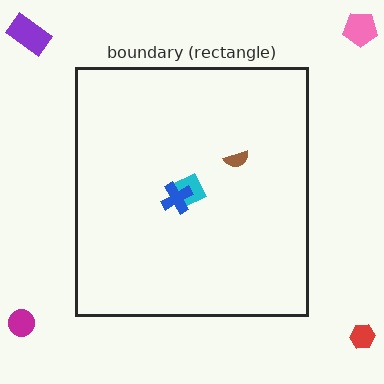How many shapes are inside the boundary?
3 inside, 4 outside.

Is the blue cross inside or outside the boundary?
Inside.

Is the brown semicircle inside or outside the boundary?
Inside.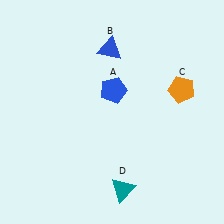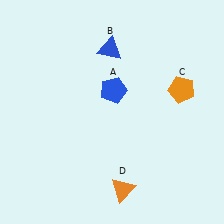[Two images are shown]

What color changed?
The triangle (D) changed from teal in Image 1 to orange in Image 2.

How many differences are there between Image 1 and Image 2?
There is 1 difference between the two images.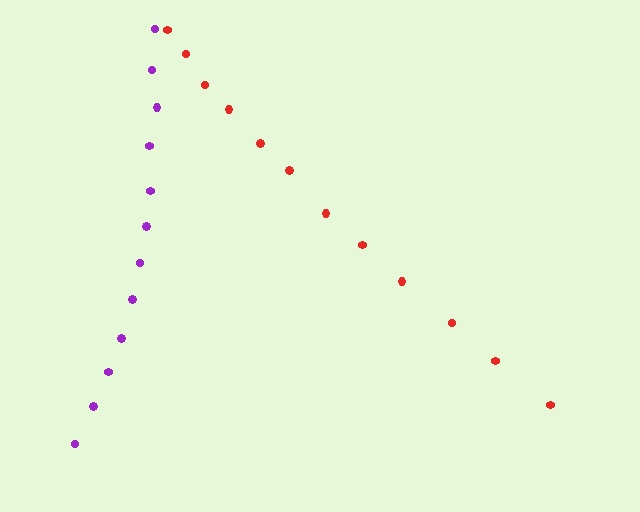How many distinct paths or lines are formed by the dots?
There are 2 distinct paths.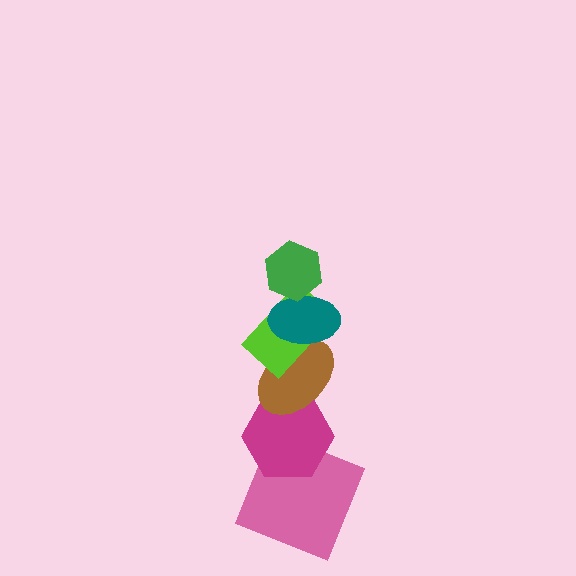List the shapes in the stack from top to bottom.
From top to bottom: the green hexagon, the teal ellipse, the lime rectangle, the brown ellipse, the magenta hexagon, the pink square.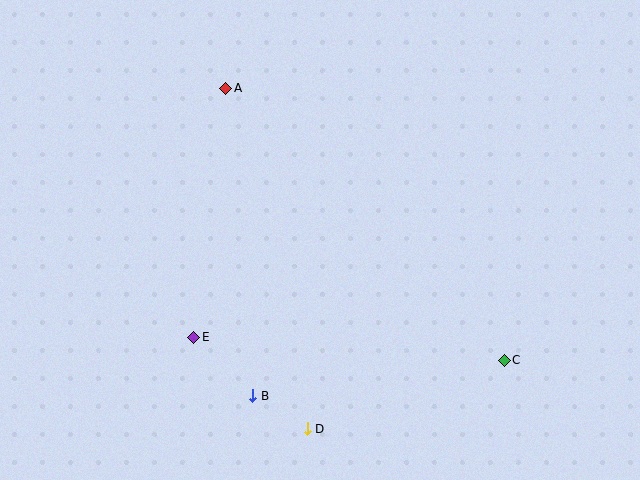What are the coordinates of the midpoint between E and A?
The midpoint between E and A is at (210, 213).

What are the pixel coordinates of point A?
Point A is at (226, 88).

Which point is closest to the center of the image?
Point E at (194, 337) is closest to the center.